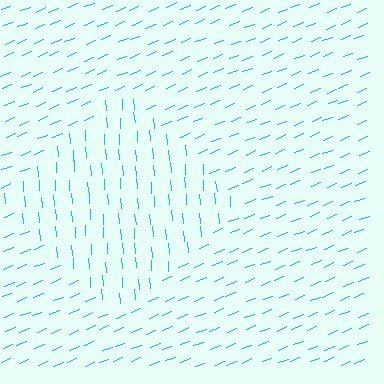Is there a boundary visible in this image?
Yes, there is a texture boundary formed by a change in line orientation.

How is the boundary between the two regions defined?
The boundary is defined purely by a change in line orientation (approximately 72 degrees difference). All lines are the same color and thickness.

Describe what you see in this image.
The image is filled with small cyan line segments. A diamond region in the image has lines oriented differently from the surrounding lines, creating a visible texture boundary.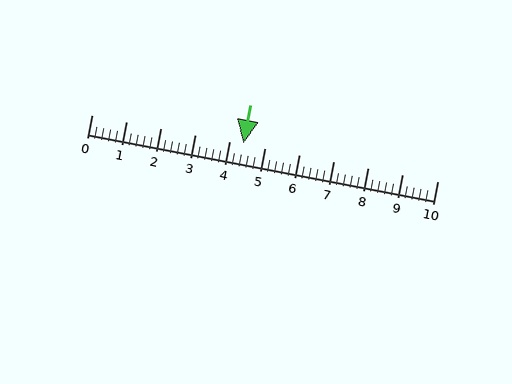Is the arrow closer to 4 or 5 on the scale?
The arrow is closer to 4.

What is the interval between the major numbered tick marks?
The major tick marks are spaced 1 units apart.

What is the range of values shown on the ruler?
The ruler shows values from 0 to 10.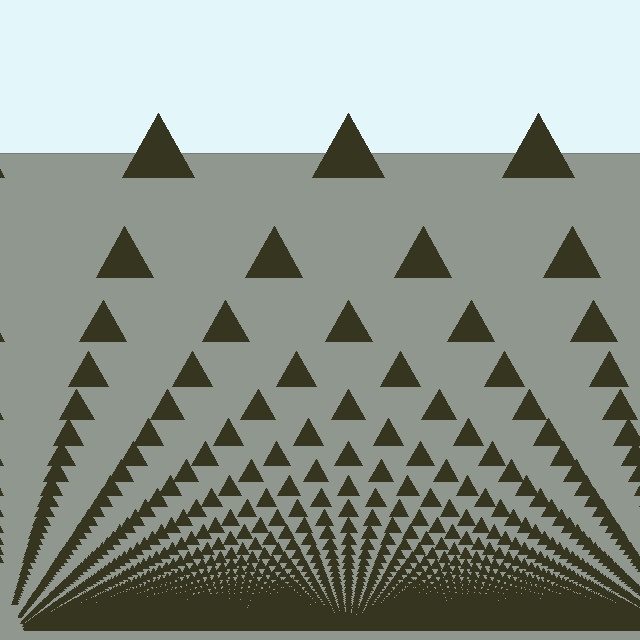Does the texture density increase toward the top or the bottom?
Density increases toward the bottom.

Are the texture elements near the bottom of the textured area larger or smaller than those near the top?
Smaller. The gradient is inverted — elements near the bottom are smaller and denser.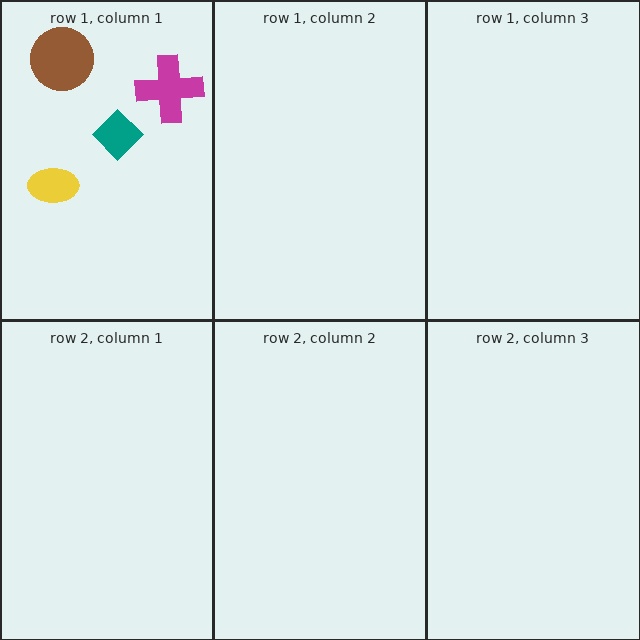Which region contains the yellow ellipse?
The row 1, column 1 region.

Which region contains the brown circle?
The row 1, column 1 region.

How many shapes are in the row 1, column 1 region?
4.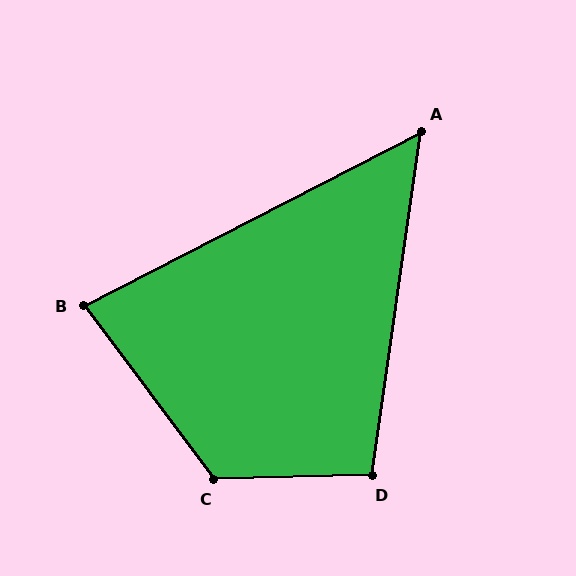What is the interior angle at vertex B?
Approximately 80 degrees (acute).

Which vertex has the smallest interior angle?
A, at approximately 55 degrees.